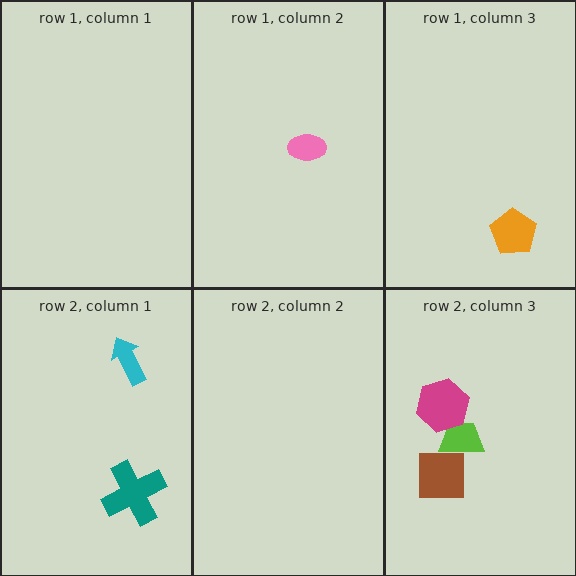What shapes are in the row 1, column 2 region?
The pink ellipse.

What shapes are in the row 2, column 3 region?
The lime trapezoid, the brown square, the magenta hexagon.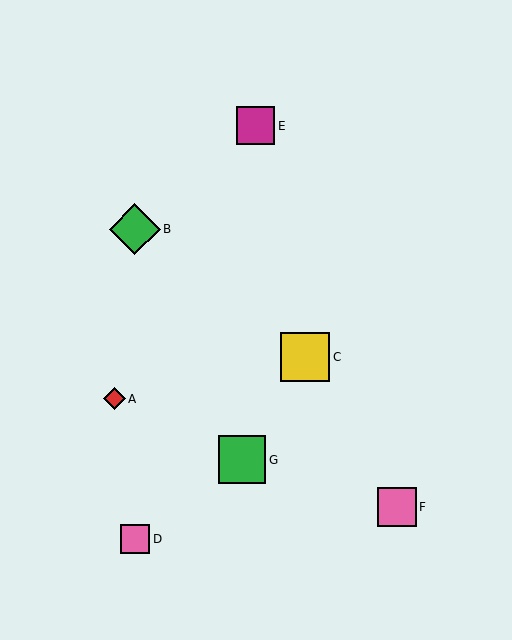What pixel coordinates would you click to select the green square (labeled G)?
Click at (242, 460) to select the green square G.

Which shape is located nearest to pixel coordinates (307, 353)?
The yellow square (labeled C) at (305, 357) is nearest to that location.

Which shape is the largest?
The green diamond (labeled B) is the largest.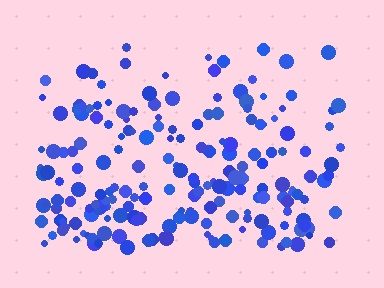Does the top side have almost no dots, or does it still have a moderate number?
Still a moderate number, just noticeably fewer than the bottom.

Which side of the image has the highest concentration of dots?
The bottom.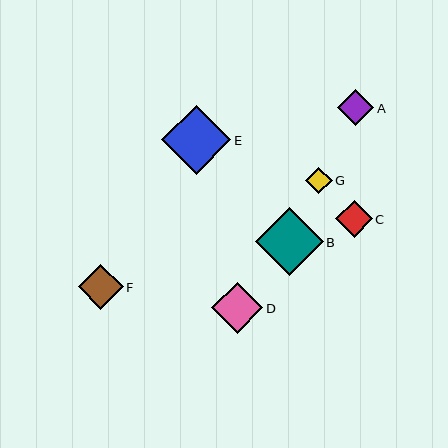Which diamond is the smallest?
Diamond G is the smallest with a size of approximately 27 pixels.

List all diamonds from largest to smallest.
From largest to smallest: E, B, D, F, A, C, G.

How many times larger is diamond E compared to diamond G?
Diamond E is approximately 2.6 times the size of diamond G.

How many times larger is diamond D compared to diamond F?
Diamond D is approximately 1.1 times the size of diamond F.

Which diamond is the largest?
Diamond E is the largest with a size of approximately 69 pixels.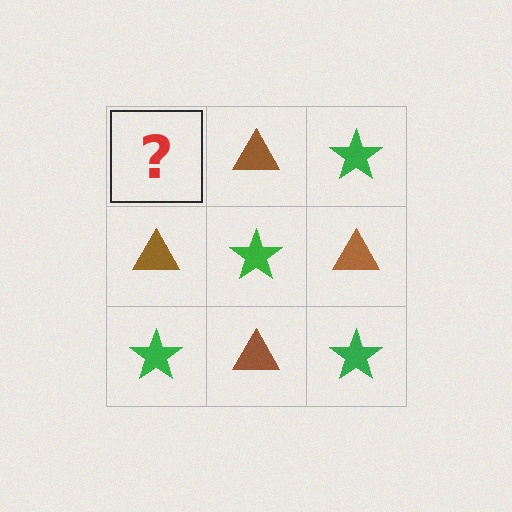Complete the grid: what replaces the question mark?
The question mark should be replaced with a green star.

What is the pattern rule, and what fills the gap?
The rule is that it alternates green star and brown triangle in a checkerboard pattern. The gap should be filled with a green star.